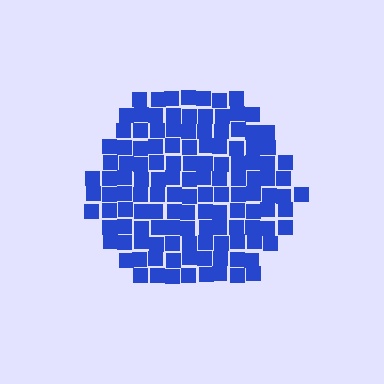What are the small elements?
The small elements are squares.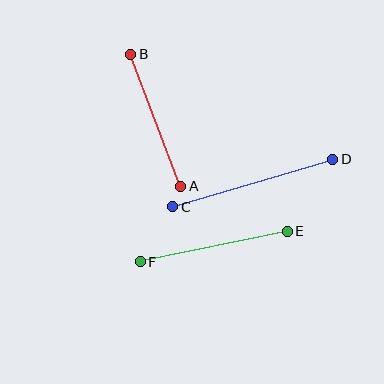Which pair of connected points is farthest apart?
Points C and D are farthest apart.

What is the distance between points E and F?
The distance is approximately 150 pixels.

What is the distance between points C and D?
The distance is approximately 167 pixels.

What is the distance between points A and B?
The distance is approximately 141 pixels.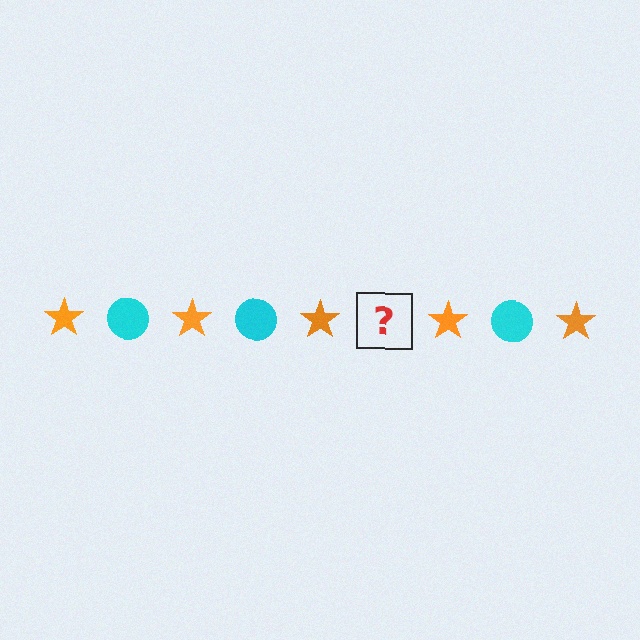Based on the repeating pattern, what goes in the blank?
The blank should be a cyan circle.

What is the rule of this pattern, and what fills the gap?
The rule is that the pattern alternates between orange star and cyan circle. The gap should be filled with a cyan circle.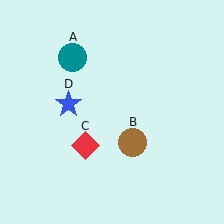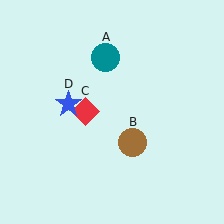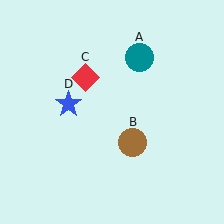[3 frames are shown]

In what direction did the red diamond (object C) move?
The red diamond (object C) moved up.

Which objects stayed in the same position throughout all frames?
Brown circle (object B) and blue star (object D) remained stationary.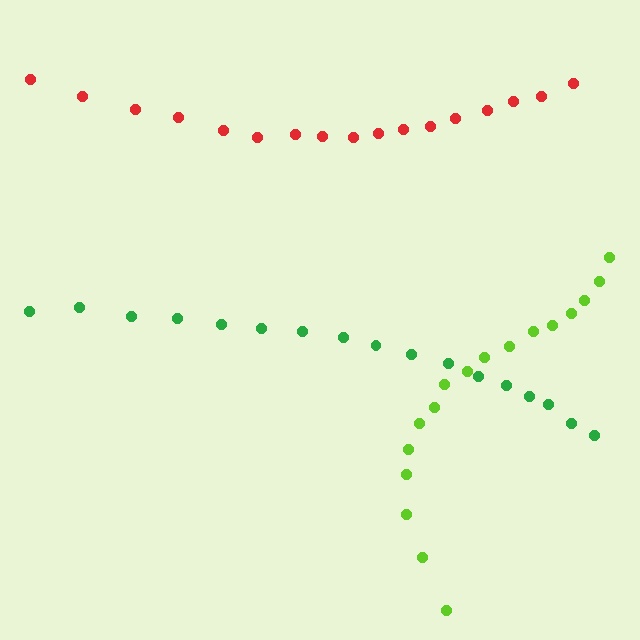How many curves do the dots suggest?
There are 3 distinct paths.